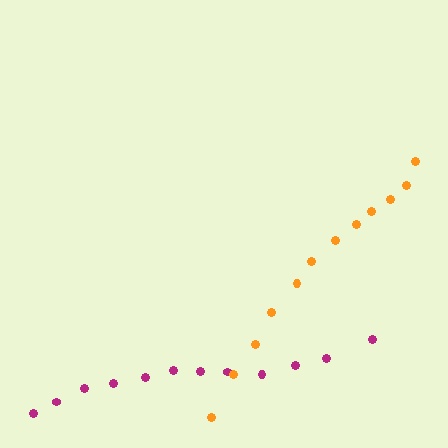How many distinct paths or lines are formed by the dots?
There are 2 distinct paths.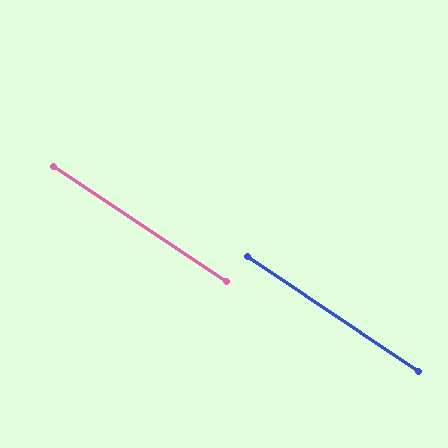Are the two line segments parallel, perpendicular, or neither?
Parallel — their directions differ by only 0.5°.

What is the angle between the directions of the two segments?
Approximately 1 degree.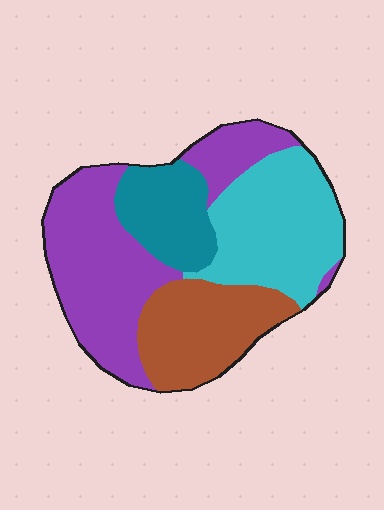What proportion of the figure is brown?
Brown covers about 20% of the figure.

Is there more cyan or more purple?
Purple.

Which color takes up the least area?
Teal, at roughly 15%.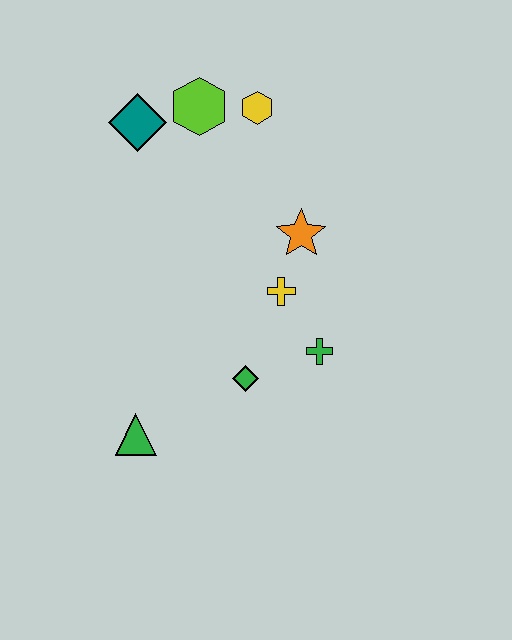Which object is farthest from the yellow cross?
The teal diamond is farthest from the yellow cross.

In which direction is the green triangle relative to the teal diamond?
The green triangle is below the teal diamond.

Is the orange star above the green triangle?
Yes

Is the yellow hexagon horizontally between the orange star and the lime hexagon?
Yes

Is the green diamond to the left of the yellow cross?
Yes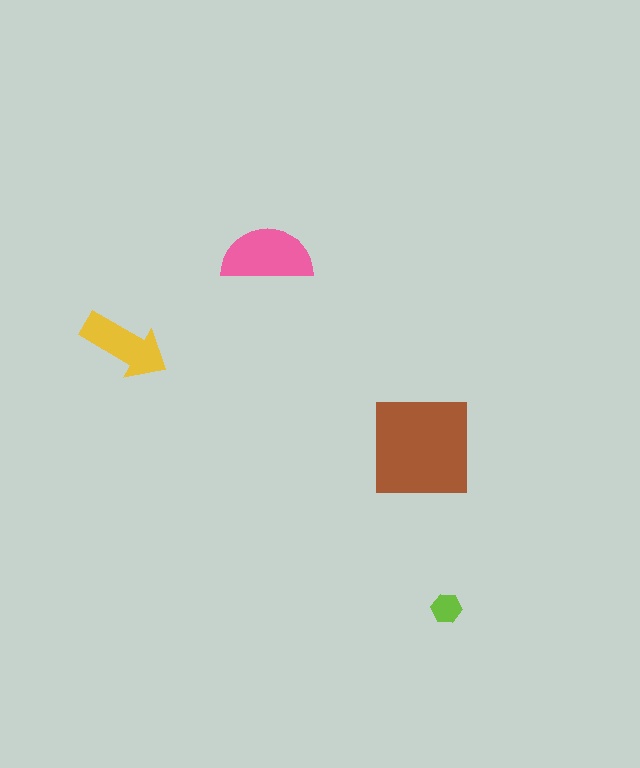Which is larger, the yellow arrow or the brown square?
The brown square.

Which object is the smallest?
The lime hexagon.